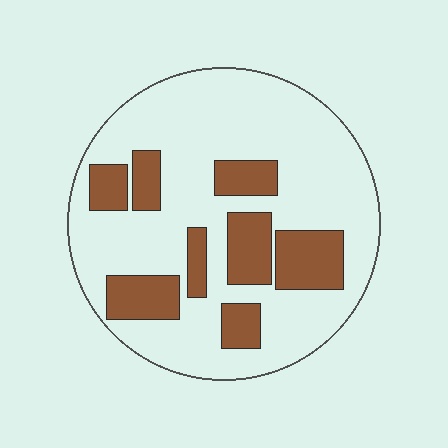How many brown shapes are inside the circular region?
8.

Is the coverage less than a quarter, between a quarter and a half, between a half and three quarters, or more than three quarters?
Between a quarter and a half.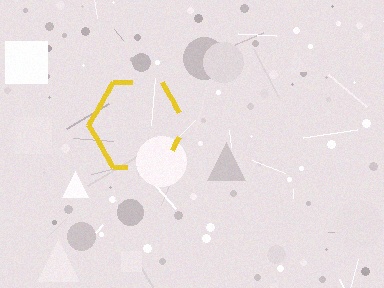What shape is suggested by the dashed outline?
The dashed outline suggests a hexagon.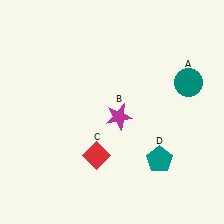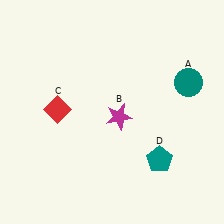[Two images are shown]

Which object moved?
The red diamond (C) moved up.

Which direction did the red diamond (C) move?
The red diamond (C) moved up.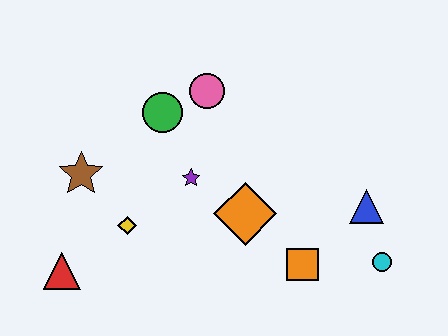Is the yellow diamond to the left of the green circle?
Yes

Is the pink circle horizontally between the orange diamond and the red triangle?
Yes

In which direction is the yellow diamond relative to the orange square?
The yellow diamond is to the left of the orange square.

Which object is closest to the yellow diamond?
The brown star is closest to the yellow diamond.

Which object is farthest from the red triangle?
The cyan circle is farthest from the red triangle.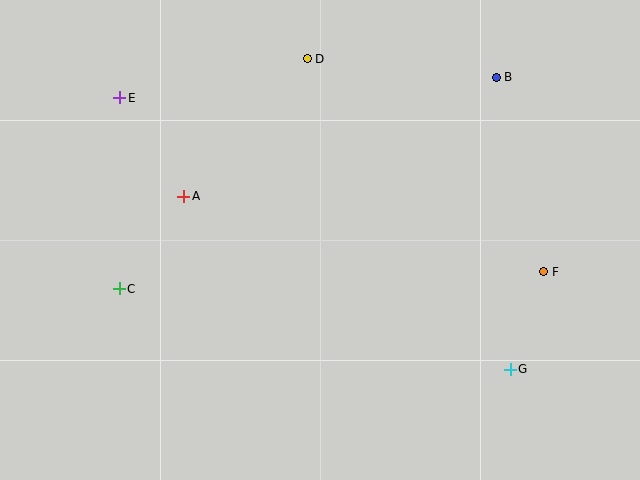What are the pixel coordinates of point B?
Point B is at (496, 77).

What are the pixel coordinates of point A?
Point A is at (184, 196).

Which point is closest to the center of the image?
Point A at (184, 196) is closest to the center.